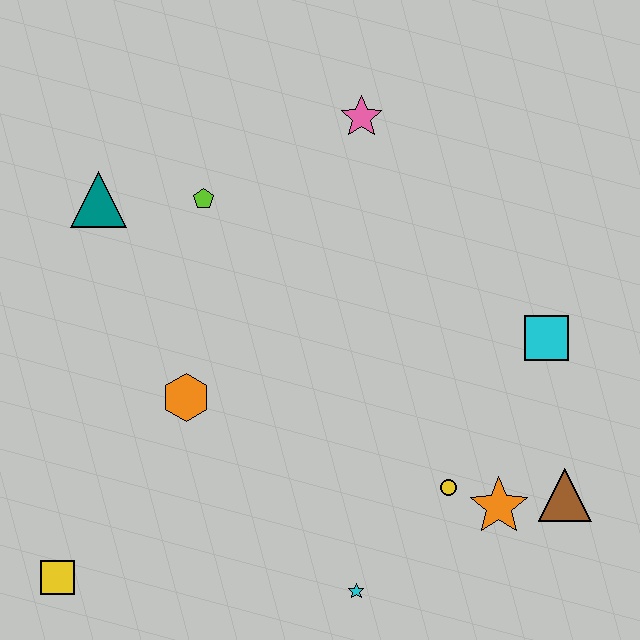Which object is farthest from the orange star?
The teal triangle is farthest from the orange star.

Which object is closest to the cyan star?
The yellow circle is closest to the cyan star.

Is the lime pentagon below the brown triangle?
No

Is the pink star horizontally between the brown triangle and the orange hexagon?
Yes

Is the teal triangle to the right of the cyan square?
No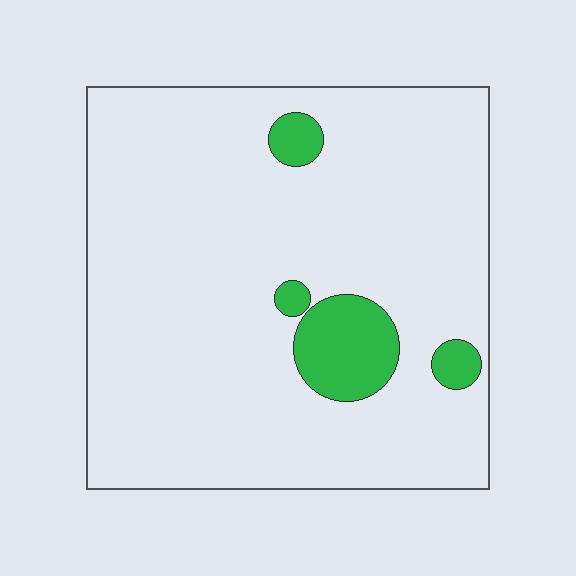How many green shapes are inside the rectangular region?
4.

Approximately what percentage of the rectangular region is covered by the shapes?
Approximately 10%.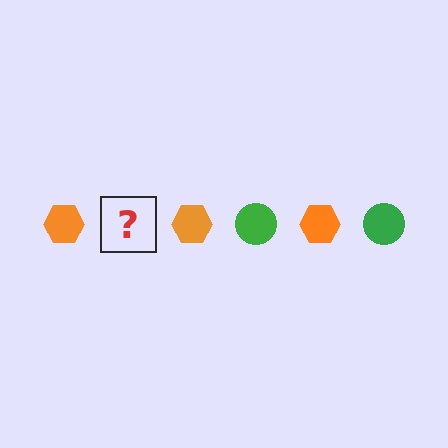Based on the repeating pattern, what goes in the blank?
The blank should be a green circle.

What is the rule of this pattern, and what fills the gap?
The rule is that the pattern alternates between orange hexagon and green circle. The gap should be filled with a green circle.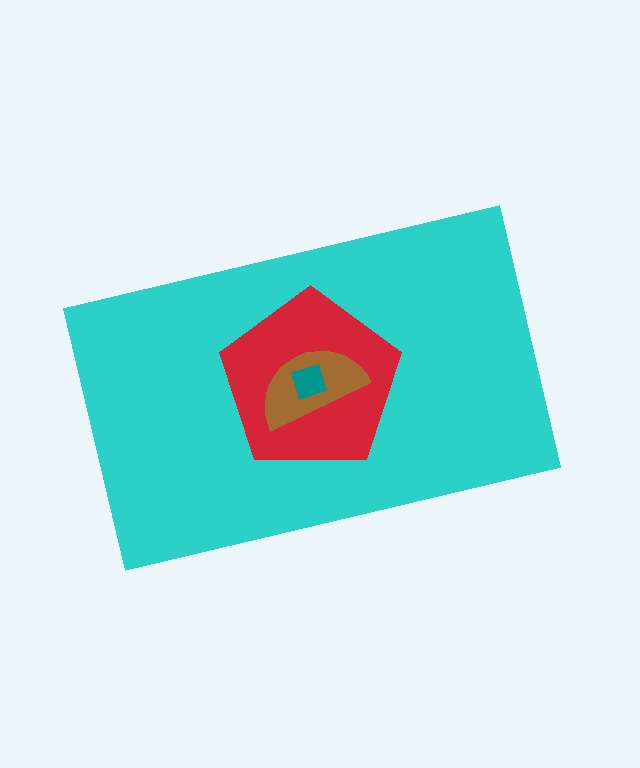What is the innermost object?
The teal square.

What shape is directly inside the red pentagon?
The brown semicircle.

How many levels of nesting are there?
4.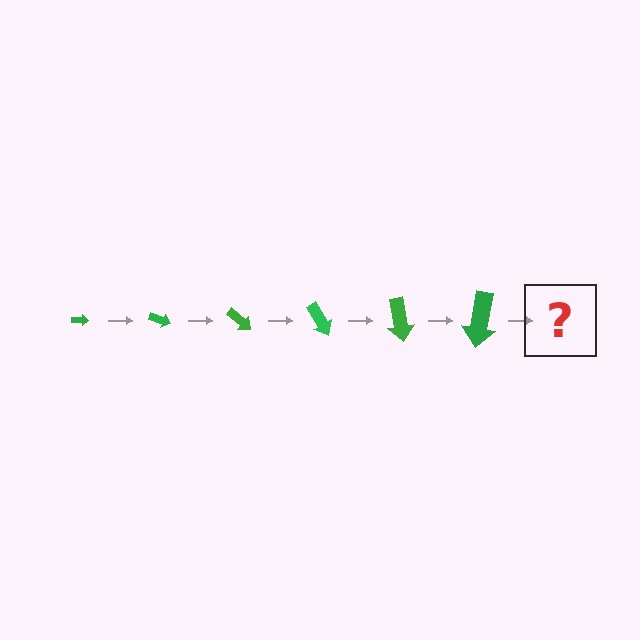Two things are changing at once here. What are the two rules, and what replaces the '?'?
The two rules are that the arrow grows larger each step and it rotates 20 degrees each step. The '?' should be an arrow, larger than the previous one and rotated 120 degrees from the start.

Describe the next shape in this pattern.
It should be an arrow, larger than the previous one and rotated 120 degrees from the start.